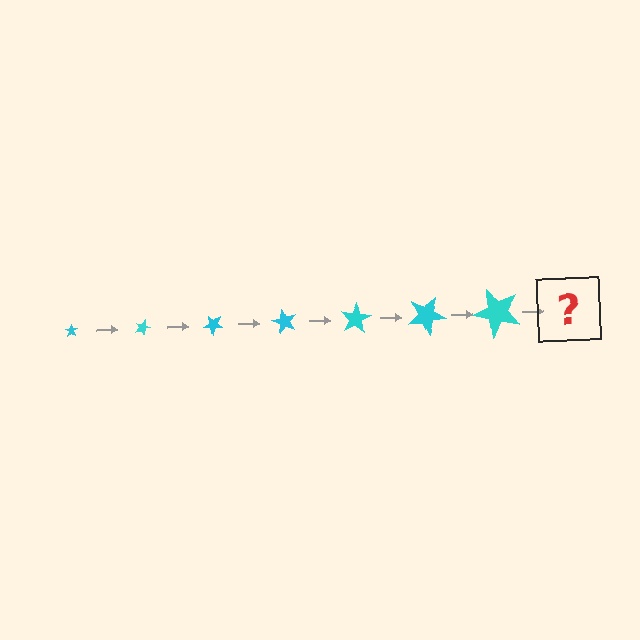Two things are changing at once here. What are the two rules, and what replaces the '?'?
The two rules are that the star grows larger each step and it rotates 20 degrees each step. The '?' should be a star, larger than the previous one and rotated 140 degrees from the start.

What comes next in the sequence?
The next element should be a star, larger than the previous one and rotated 140 degrees from the start.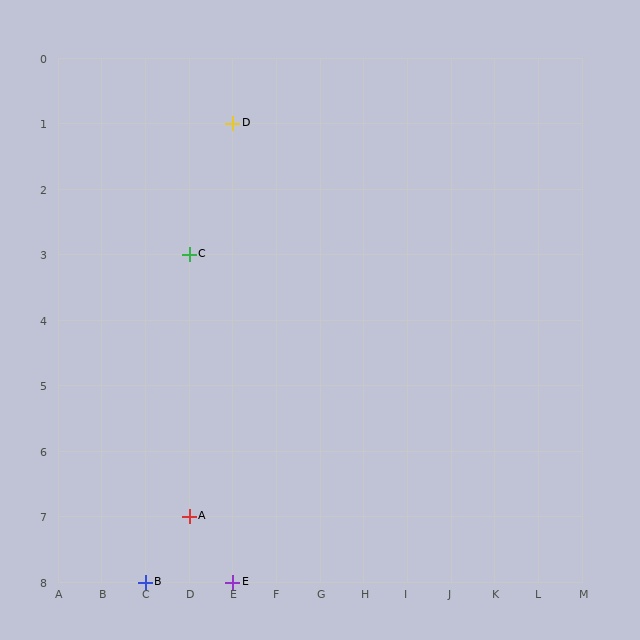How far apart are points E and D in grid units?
Points E and D are 7 rows apart.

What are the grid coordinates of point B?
Point B is at grid coordinates (C, 8).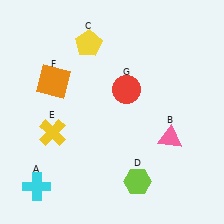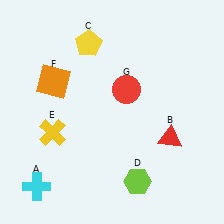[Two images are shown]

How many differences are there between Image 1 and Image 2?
There is 1 difference between the two images.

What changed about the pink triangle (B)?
In Image 1, B is pink. In Image 2, it changed to red.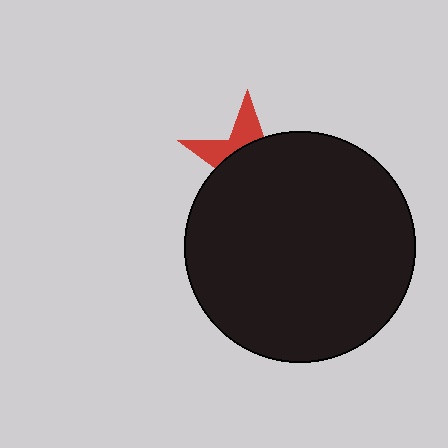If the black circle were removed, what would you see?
You would see the complete red star.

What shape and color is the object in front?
The object in front is a black circle.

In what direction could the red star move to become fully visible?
The red star could move up. That would shift it out from behind the black circle entirely.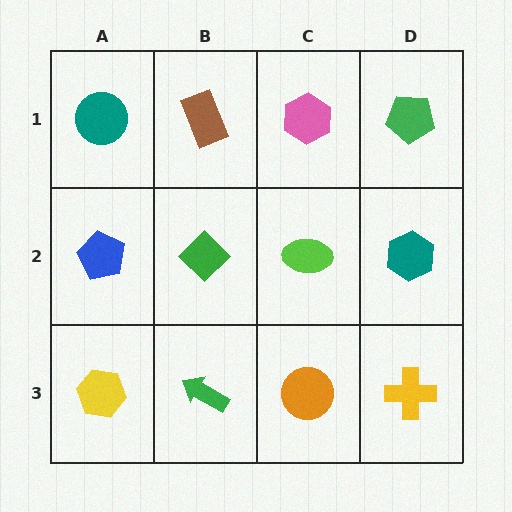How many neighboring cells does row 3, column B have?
3.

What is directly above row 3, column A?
A blue pentagon.